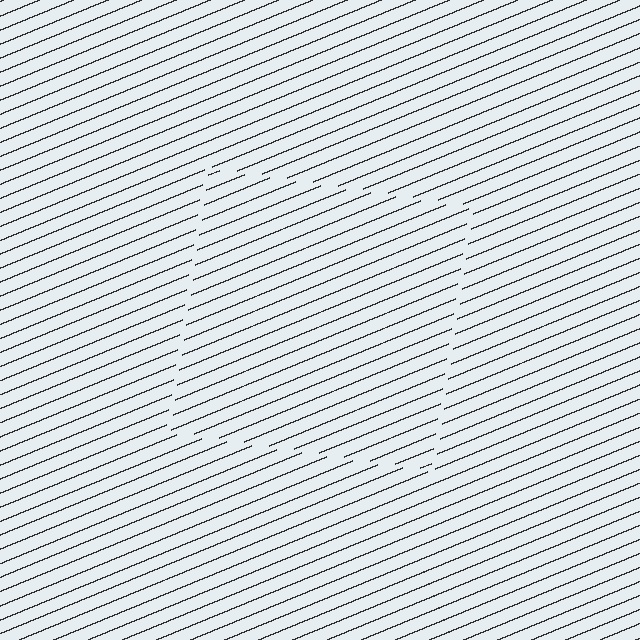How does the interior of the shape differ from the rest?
The interior of the shape contains the same grating, shifted by half a period — the contour is defined by the phase discontinuity where line-ends from the inner and outer gratings abut.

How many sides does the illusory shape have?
4 sides — the line-ends trace a square.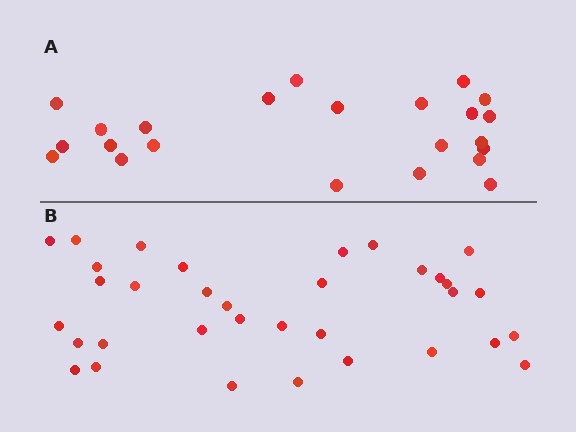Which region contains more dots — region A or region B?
Region B (the bottom region) has more dots.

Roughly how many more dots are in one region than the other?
Region B has roughly 12 or so more dots than region A.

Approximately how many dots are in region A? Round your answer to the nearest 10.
About 20 dots. (The exact count is 23, which rounds to 20.)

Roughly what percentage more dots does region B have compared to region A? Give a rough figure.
About 50% more.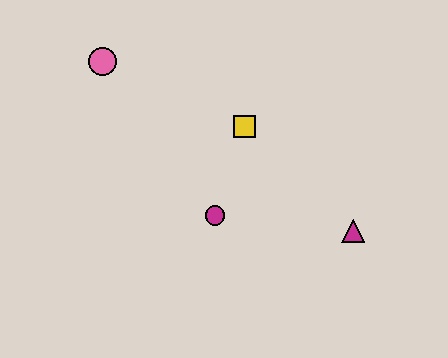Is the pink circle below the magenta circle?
No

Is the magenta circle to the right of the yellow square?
No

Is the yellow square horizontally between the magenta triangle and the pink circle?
Yes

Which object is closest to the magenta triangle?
The magenta circle is closest to the magenta triangle.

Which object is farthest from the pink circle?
The magenta triangle is farthest from the pink circle.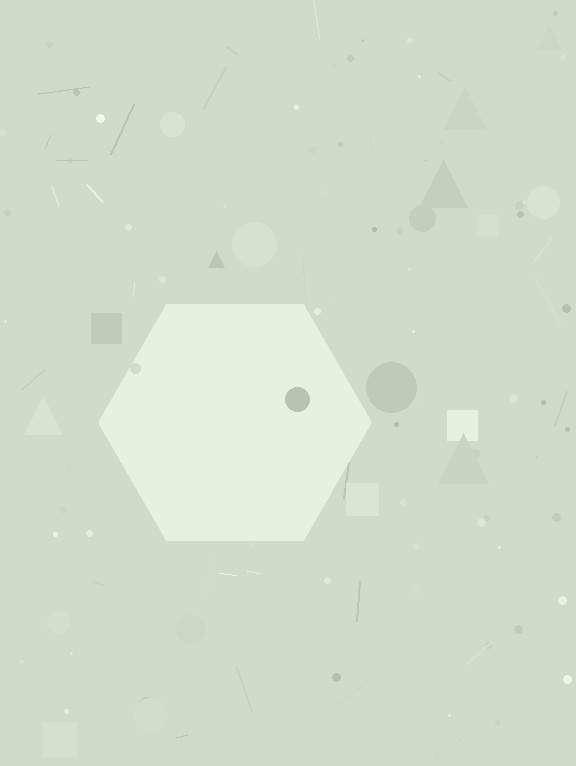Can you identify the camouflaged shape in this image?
The camouflaged shape is a hexagon.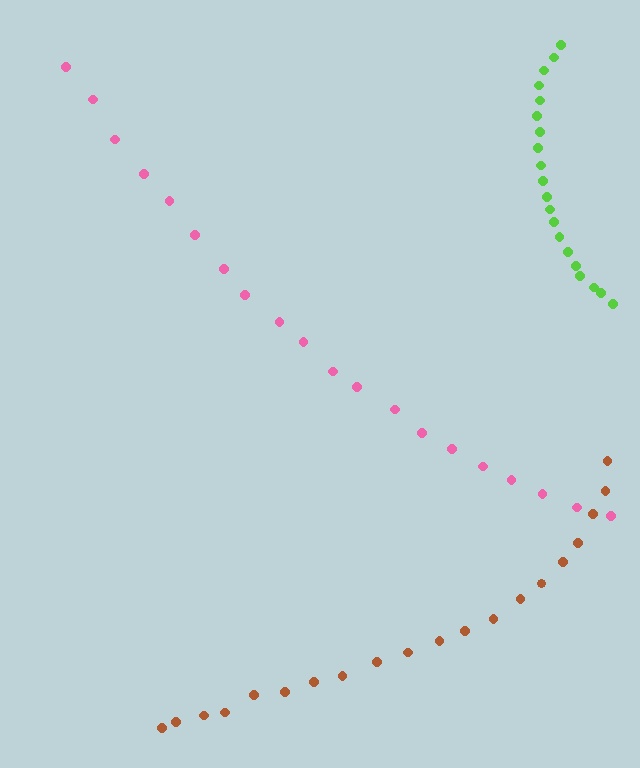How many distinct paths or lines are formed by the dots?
There are 3 distinct paths.